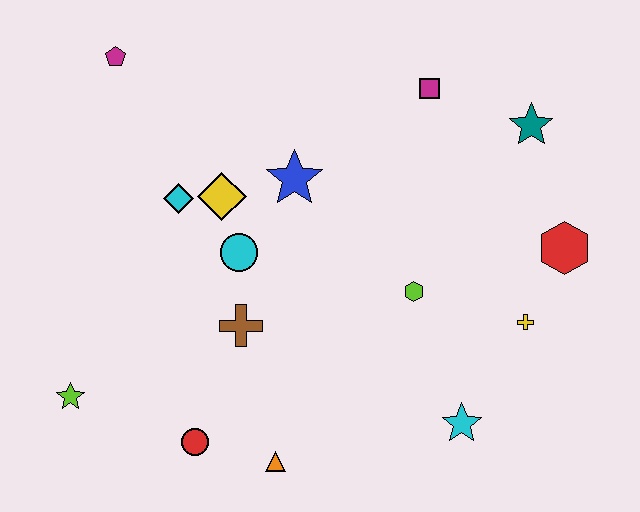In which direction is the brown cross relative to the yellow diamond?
The brown cross is below the yellow diamond.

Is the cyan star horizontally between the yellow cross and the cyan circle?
Yes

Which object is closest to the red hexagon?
The yellow cross is closest to the red hexagon.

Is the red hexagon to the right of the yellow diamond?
Yes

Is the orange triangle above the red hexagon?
No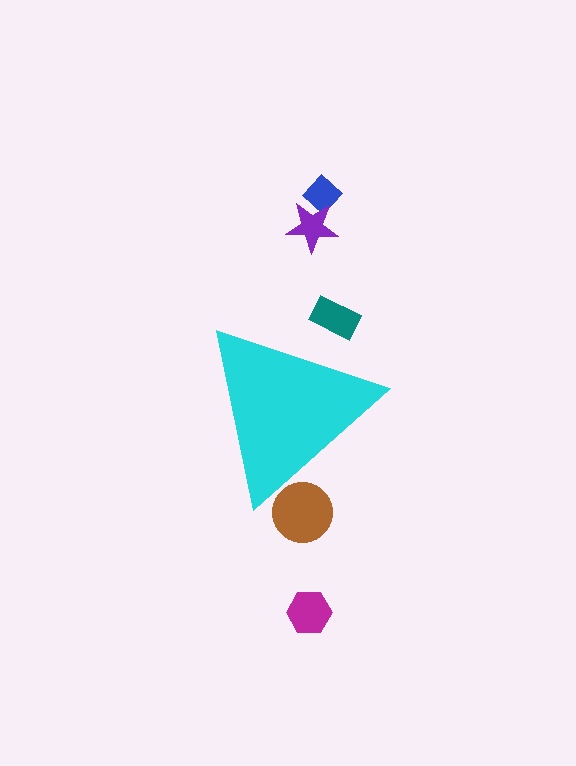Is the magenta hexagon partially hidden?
No, the magenta hexagon is fully visible.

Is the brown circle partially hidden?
Yes, the brown circle is partially hidden behind the cyan triangle.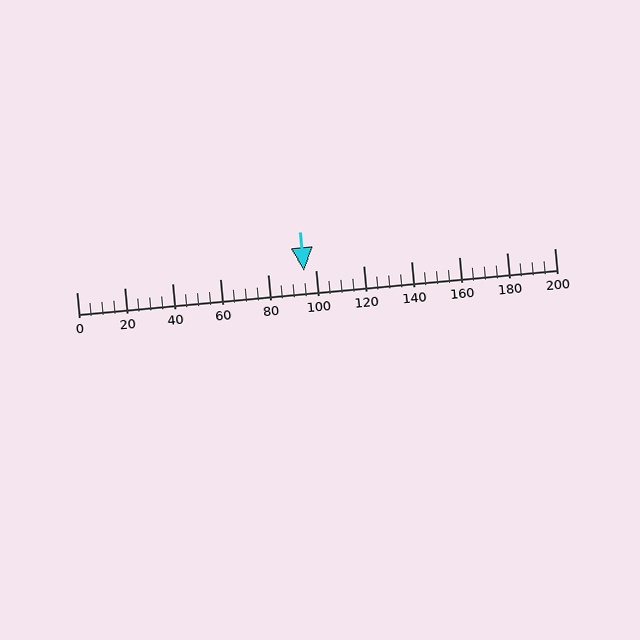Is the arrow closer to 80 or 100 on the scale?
The arrow is closer to 100.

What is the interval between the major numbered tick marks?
The major tick marks are spaced 20 units apart.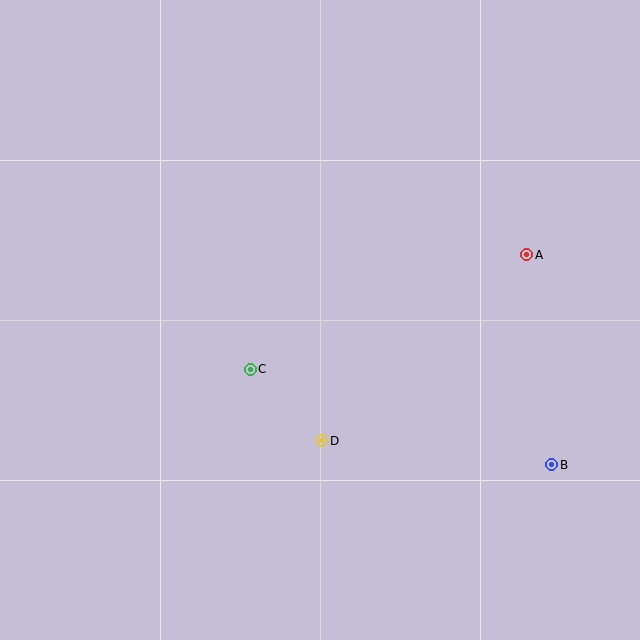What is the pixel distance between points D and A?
The distance between D and A is 277 pixels.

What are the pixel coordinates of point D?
Point D is at (322, 441).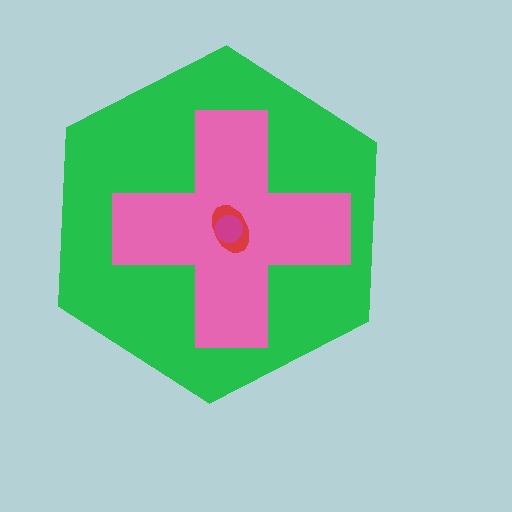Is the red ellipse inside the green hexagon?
Yes.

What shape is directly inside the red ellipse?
The magenta circle.